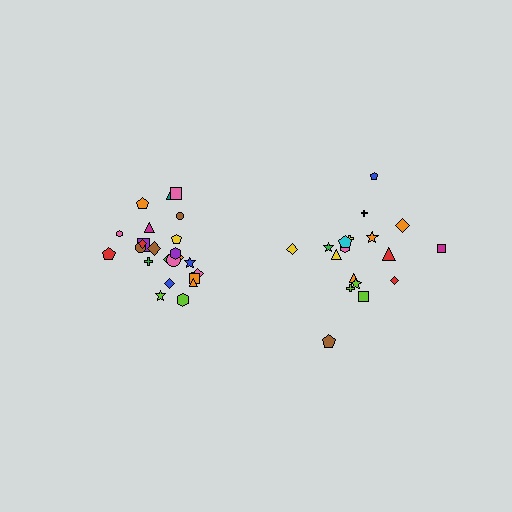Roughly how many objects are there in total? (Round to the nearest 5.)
Roughly 45 objects in total.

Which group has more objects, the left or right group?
The left group.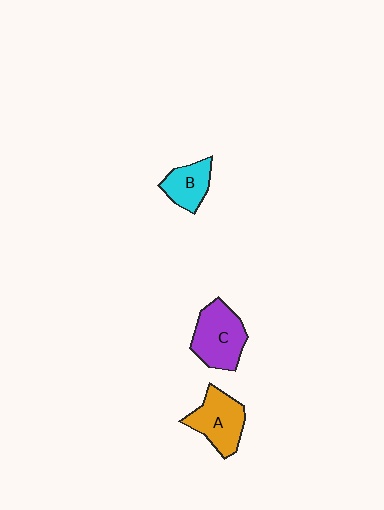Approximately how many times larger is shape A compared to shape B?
Approximately 1.4 times.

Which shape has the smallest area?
Shape B (cyan).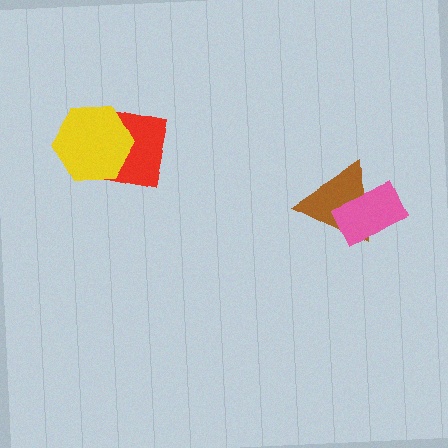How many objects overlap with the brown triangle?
1 object overlaps with the brown triangle.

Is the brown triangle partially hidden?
Yes, it is partially covered by another shape.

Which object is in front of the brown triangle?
The pink rectangle is in front of the brown triangle.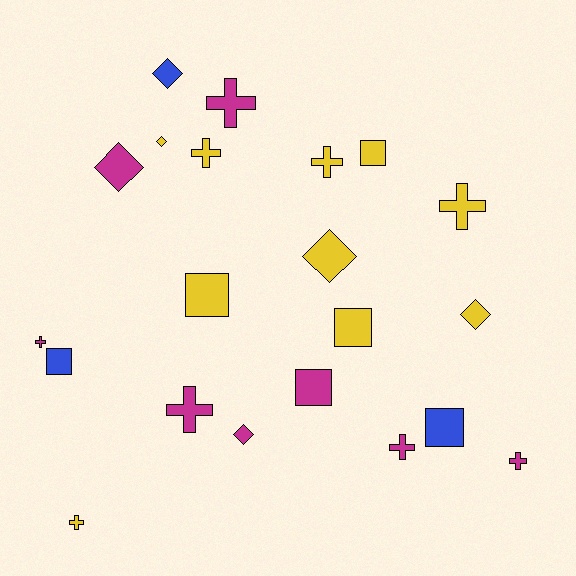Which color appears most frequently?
Yellow, with 10 objects.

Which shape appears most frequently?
Cross, with 9 objects.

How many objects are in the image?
There are 21 objects.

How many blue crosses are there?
There are no blue crosses.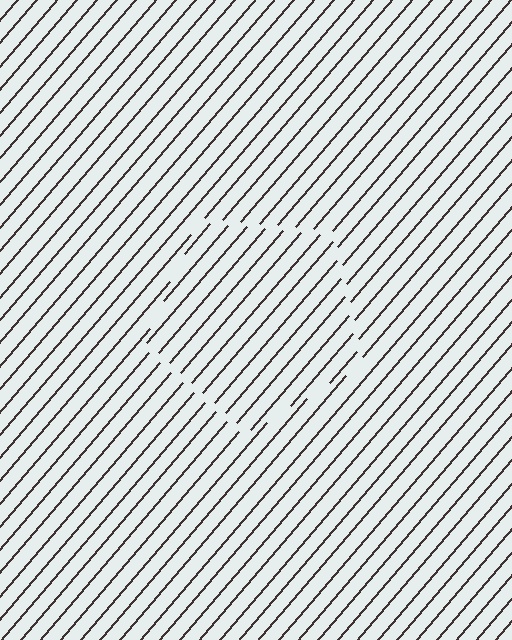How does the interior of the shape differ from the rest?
The interior of the shape contains the same grating, shifted by half a period — the contour is defined by the phase discontinuity where line-ends from the inner and outer gratings abut.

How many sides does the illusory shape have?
5 sides — the line-ends trace a pentagon.